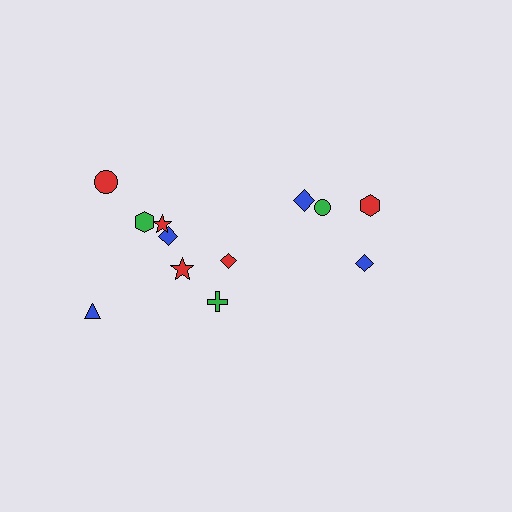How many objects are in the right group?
There are 4 objects.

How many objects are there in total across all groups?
There are 12 objects.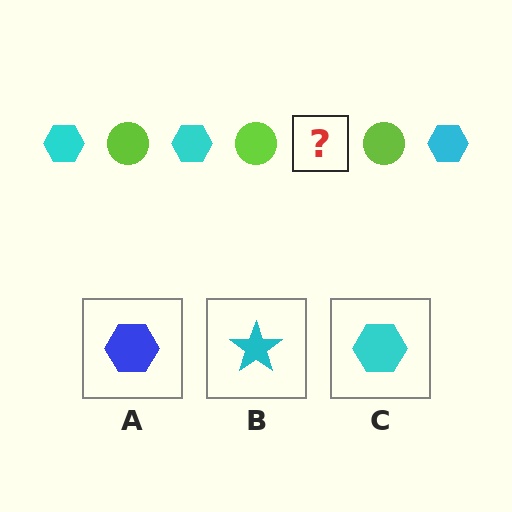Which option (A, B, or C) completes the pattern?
C.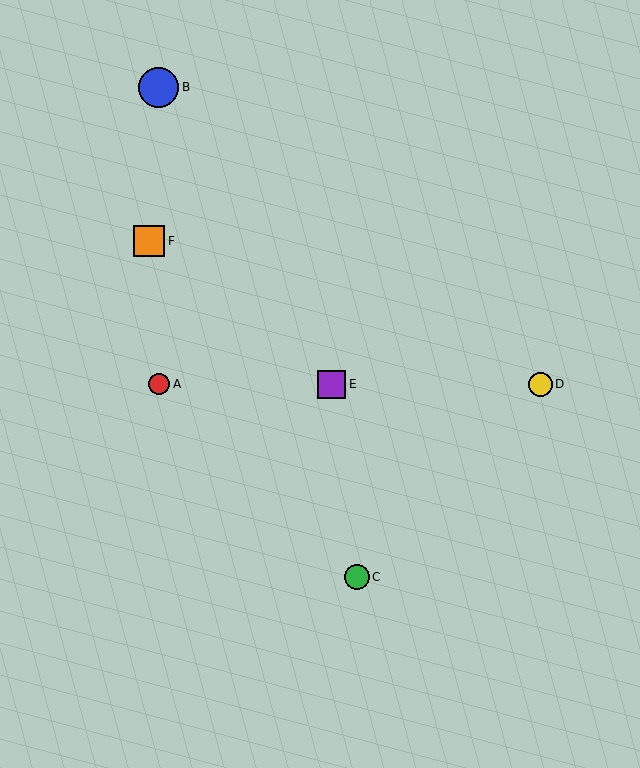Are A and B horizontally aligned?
No, A is at y≈384 and B is at y≈87.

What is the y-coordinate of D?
Object D is at y≈384.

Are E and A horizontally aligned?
Yes, both are at y≈384.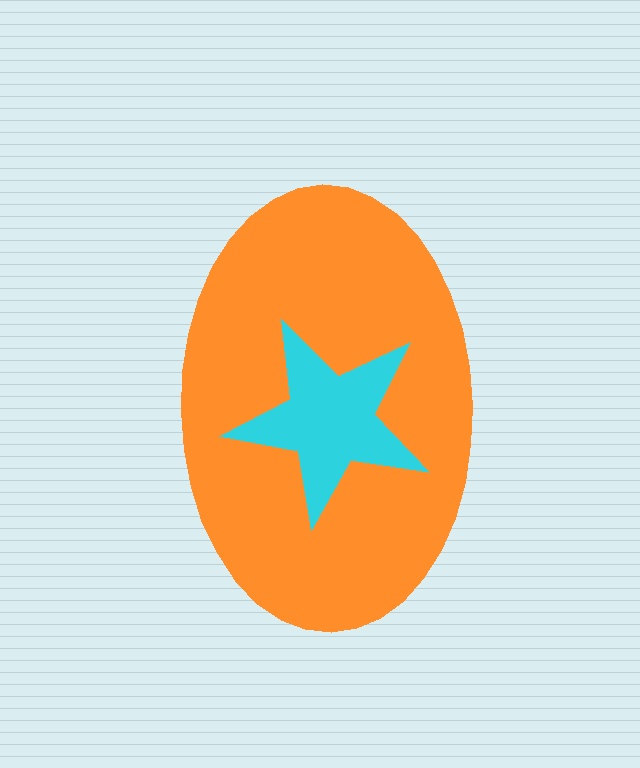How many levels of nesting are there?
2.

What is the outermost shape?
The orange ellipse.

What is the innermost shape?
The cyan star.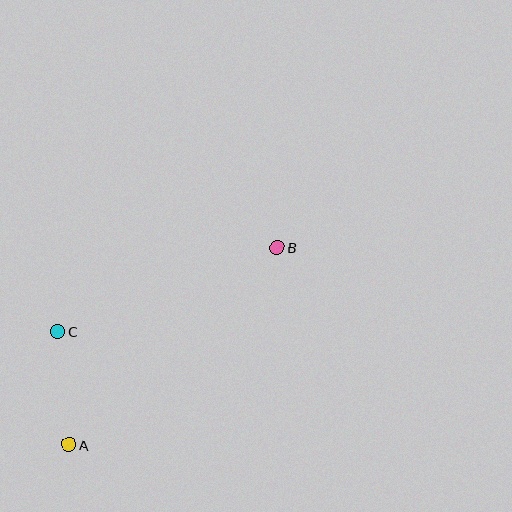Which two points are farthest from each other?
Points A and B are farthest from each other.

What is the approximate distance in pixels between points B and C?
The distance between B and C is approximately 235 pixels.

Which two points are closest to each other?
Points A and C are closest to each other.